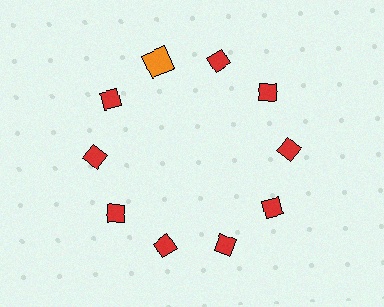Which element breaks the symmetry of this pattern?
The orange square at roughly the 11 o'clock position breaks the symmetry. All other shapes are red diamonds.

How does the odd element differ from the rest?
It differs in both color (orange instead of red) and shape (square instead of diamond).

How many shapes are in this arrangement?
There are 10 shapes arranged in a ring pattern.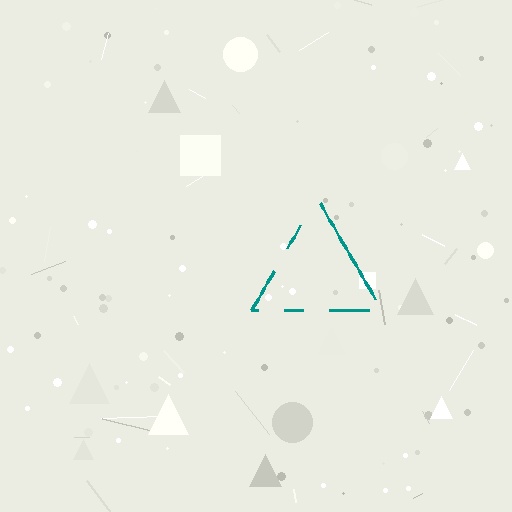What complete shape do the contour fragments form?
The contour fragments form a triangle.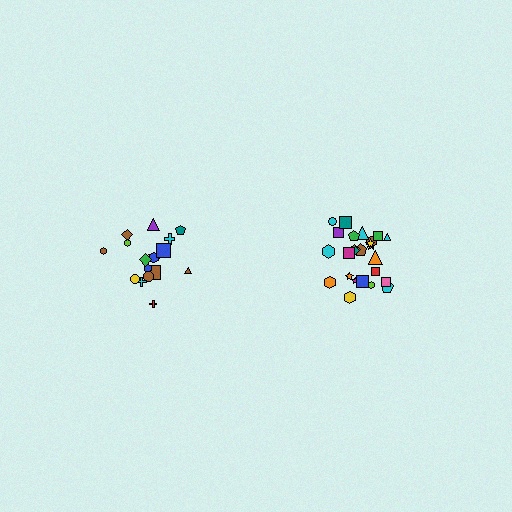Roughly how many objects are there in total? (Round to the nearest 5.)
Roughly 45 objects in total.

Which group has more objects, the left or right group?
The right group.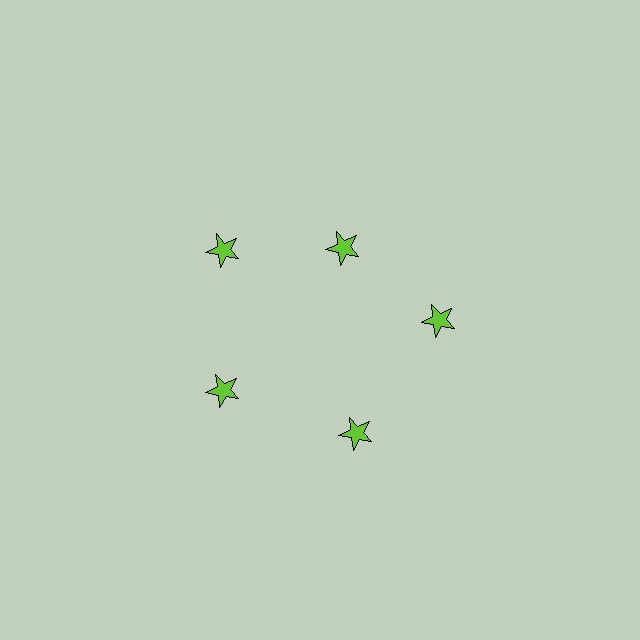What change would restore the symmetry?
The symmetry would be restored by moving it outward, back onto the ring so that all 5 stars sit at equal angles and equal distance from the center.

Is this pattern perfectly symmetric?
No. The 5 lime stars are arranged in a ring, but one element near the 1 o'clock position is pulled inward toward the center, breaking the 5-fold rotational symmetry.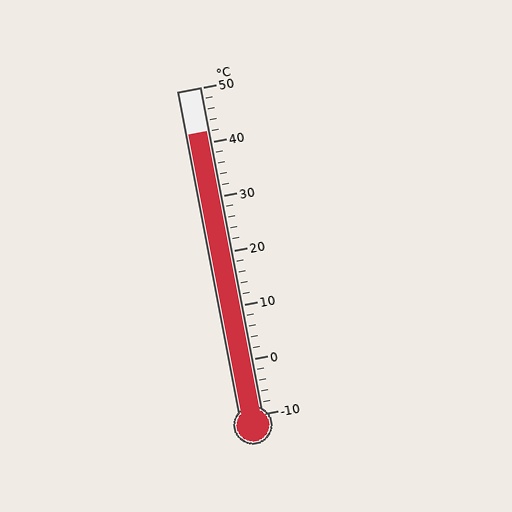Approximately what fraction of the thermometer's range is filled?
The thermometer is filled to approximately 85% of its range.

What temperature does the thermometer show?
The thermometer shows approximately 42°C.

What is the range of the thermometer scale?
The thermometer scale ranges from -10°C to 50°C.